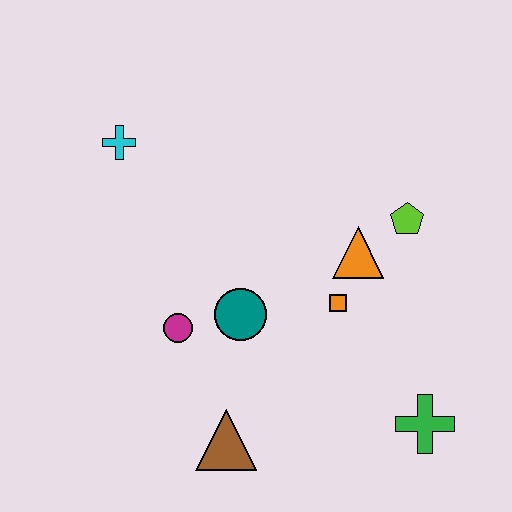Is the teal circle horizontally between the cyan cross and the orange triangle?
Yes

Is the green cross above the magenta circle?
No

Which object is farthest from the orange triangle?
The cyan cross is farthest from the orange triangle.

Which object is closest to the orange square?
The orange triangle is closest to the orange square.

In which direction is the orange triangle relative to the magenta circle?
The orange triangle is to the right of the magenta circle.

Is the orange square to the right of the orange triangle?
No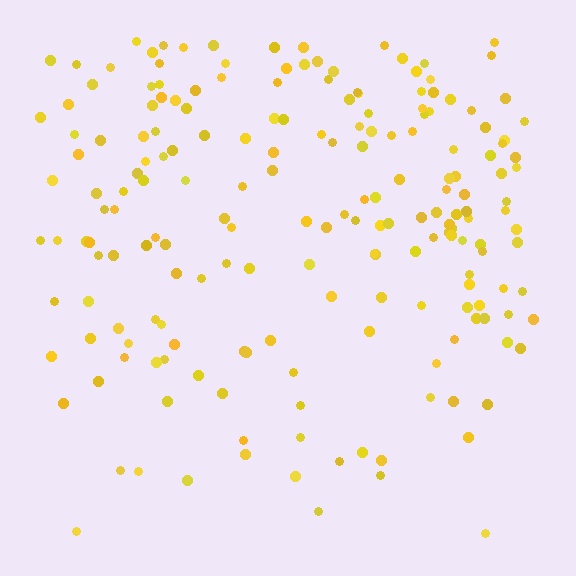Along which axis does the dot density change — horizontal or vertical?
Vertical.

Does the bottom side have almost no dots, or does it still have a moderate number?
Still a moderate number, just noticeably fewer than the top.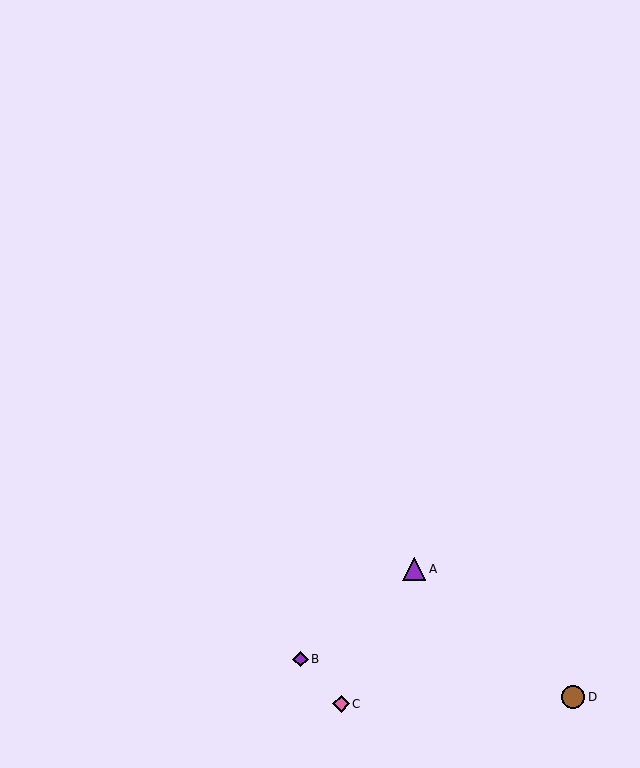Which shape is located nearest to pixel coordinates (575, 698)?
The brown circle (labeled D) at (573, 697) is nearest to that location.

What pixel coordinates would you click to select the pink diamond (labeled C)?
Click at (341, 704) to select the pink diamond C.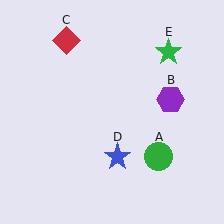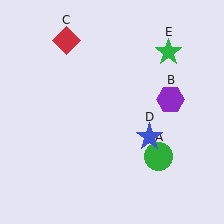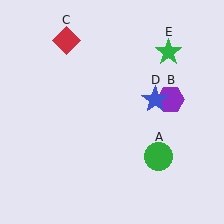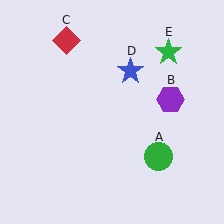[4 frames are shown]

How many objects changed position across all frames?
1 object changed position: blue star (object D).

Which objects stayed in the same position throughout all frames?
Green circle (object A) and purple hexagon (object B) and red diamond (object C) and green star (object E) remained stationary.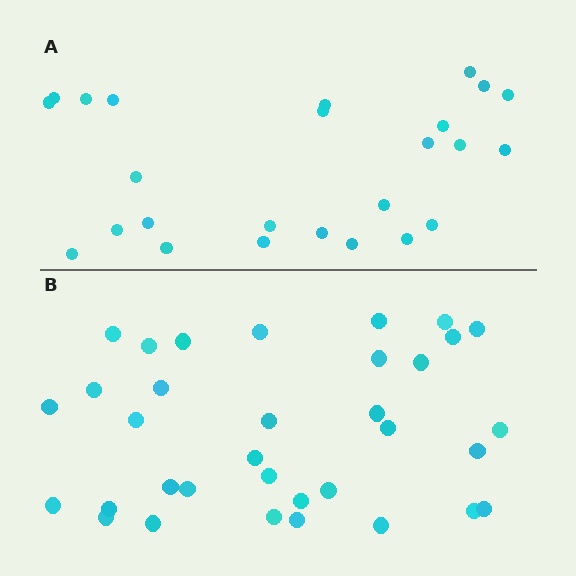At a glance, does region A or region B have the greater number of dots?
Region B (the bottom region) has more dots.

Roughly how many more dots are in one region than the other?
Region B has roughly 8 or so more dots than region A.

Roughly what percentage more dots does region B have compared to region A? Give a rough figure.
About 35% more.